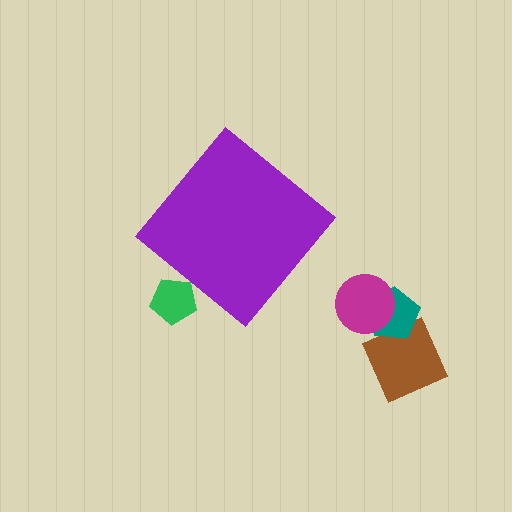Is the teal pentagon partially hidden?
No, the teal pentagon is fully visible.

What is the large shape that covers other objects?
A purple diamond.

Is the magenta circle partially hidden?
No, the magenta circle is fully visible.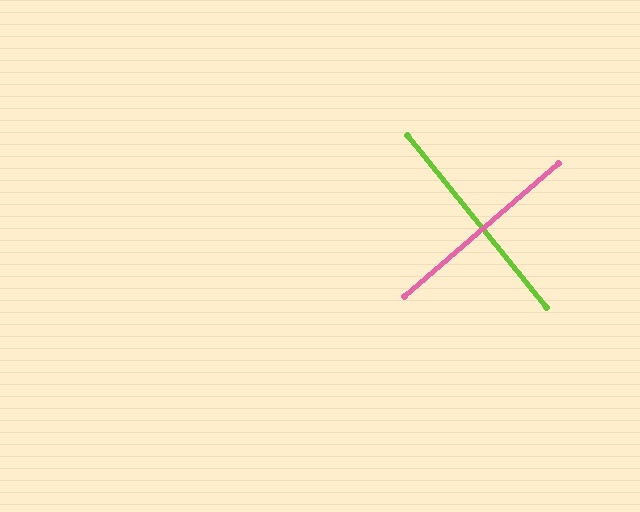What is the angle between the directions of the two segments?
Approximately 88 degrees.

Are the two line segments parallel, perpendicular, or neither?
Perpendicular — they meet at approximately 88°.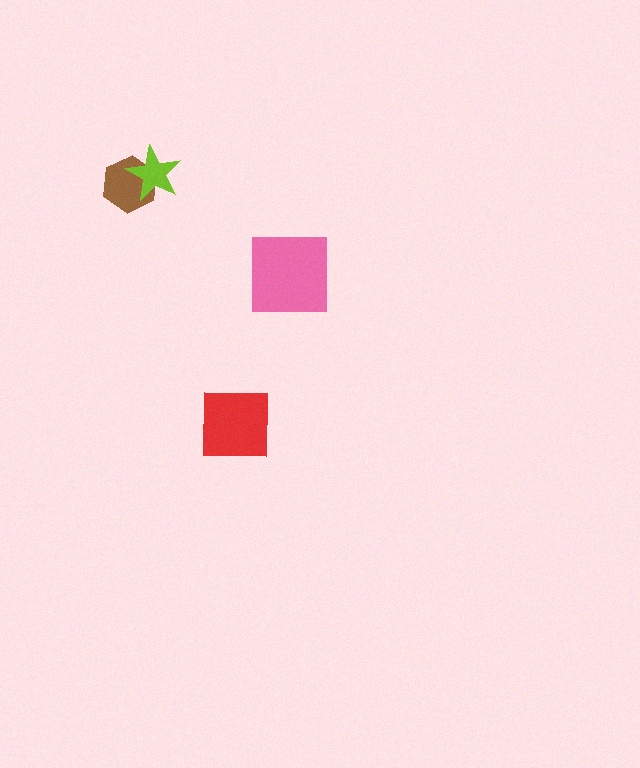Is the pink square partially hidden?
No, no other shape covers it.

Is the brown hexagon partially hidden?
Yes, it is partially covered by another shape.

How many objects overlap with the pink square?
0 objects overlap with the pink square.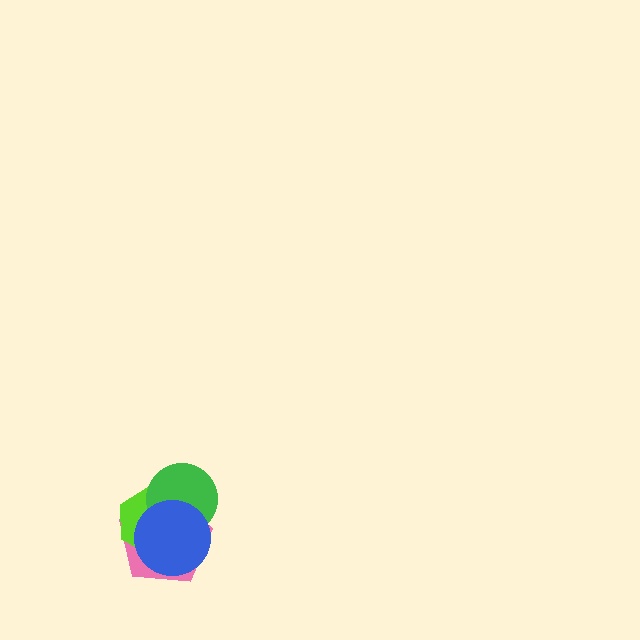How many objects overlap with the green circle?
3 objects overlap with the green circle.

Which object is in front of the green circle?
The blue circle is in front of the green circle.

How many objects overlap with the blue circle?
3 objects overlap with the blue circle.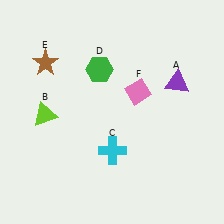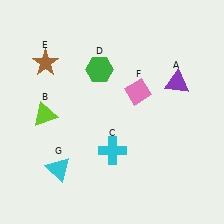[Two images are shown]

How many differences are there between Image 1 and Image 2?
There is 1 difference between the two images.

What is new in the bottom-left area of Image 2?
A cyan triangle (G) was added in the bottom-left area of Image 2.